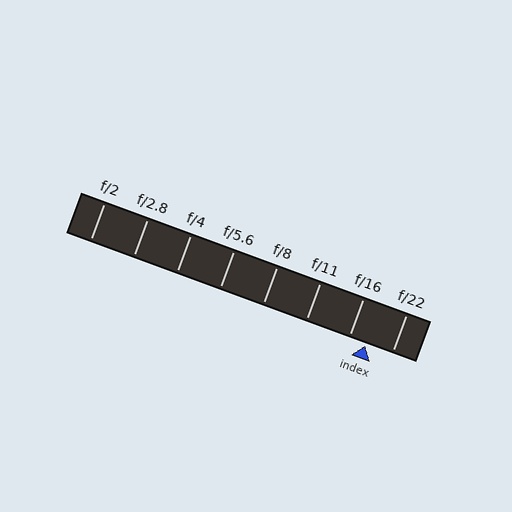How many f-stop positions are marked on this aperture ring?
There are 8 f-stop positions marked.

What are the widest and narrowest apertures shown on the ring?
The widest aperture shown is f/2 and the narrowest is f/22.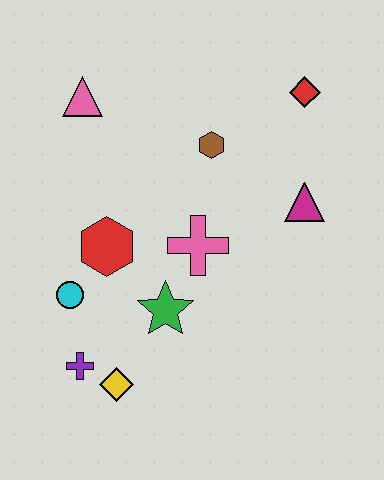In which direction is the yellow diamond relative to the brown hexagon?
The yellow diamond is below the brown hexagon.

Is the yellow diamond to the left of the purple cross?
No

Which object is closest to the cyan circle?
The red hexagon is closest to the cyan circle.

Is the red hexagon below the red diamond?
Yes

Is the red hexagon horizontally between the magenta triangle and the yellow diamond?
No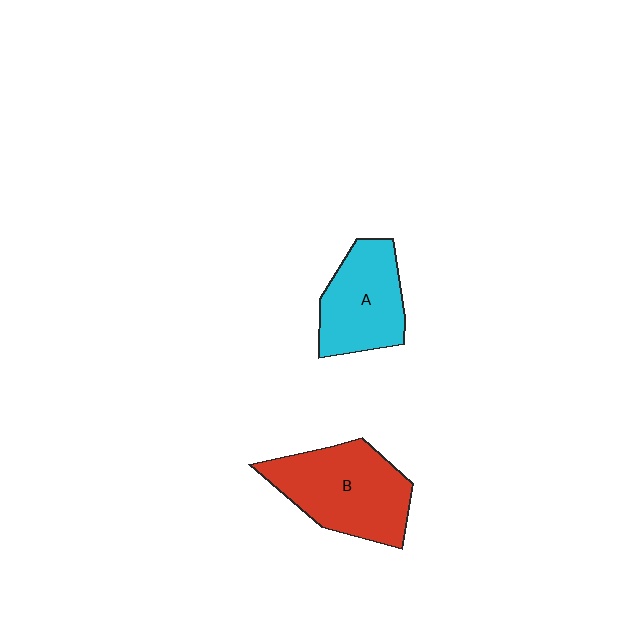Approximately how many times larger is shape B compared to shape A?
Approximately 1.3 times.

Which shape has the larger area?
Shape B (red).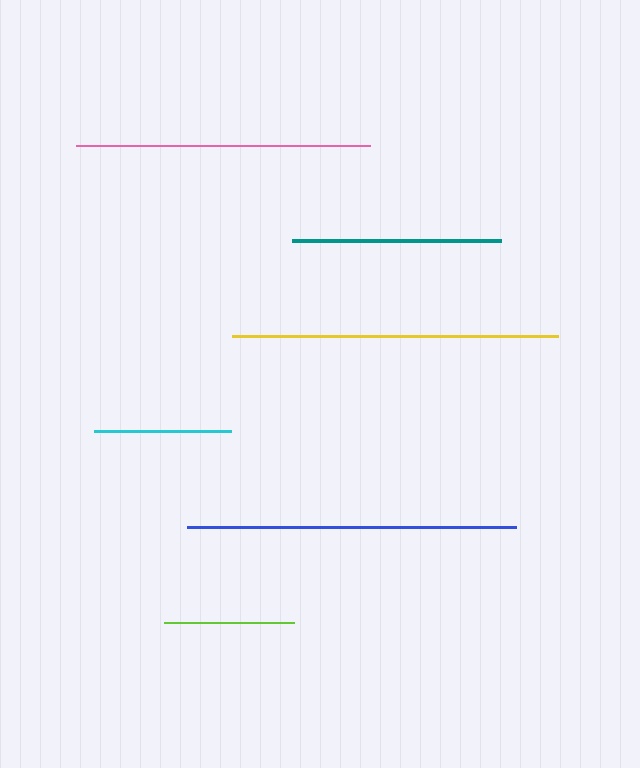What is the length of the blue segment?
The blue segment is approximately 329 pixels long.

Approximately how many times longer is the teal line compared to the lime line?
The teal line is approximately 1.6 times the length of the lime line.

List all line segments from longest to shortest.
From longest to shortest: blue, yellow, pink, teal, cyan, lime.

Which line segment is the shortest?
The lime line is the shortest at approximately 130 pixels.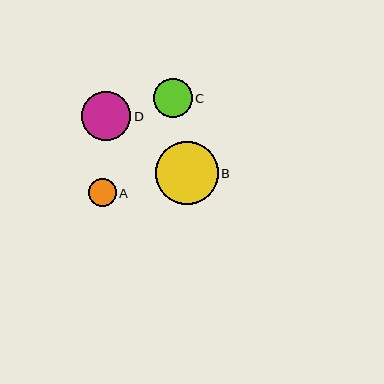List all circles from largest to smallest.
From largest to smallest: B, D, C, A.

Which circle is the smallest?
Circle A is the smallest with a size of approximately 28 pixels.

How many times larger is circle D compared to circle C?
Circle D is approximately 1.3 times the size of circle C.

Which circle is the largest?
Circle B is the largest with a size of approximately 63 pixels.